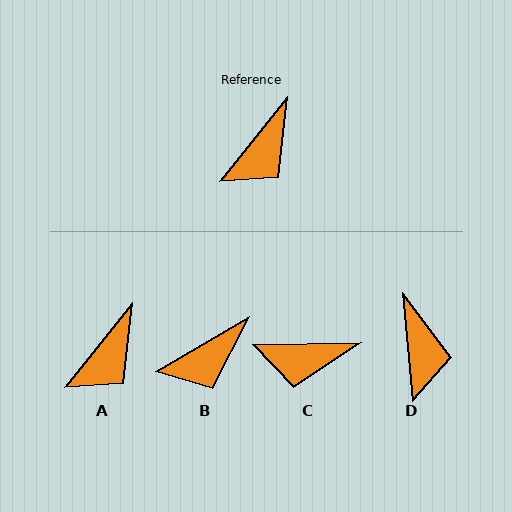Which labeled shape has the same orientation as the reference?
A.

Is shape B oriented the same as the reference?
No, it is off by about 21 degrees.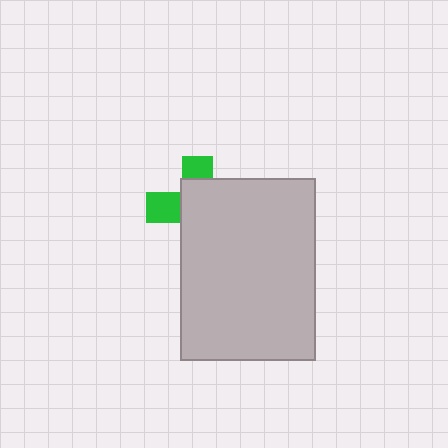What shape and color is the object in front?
The object in front is a light gray rectangle.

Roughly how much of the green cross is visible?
A small part of it is visible (roughly 32%).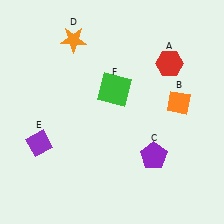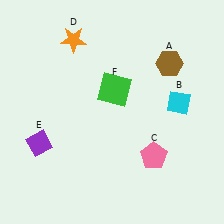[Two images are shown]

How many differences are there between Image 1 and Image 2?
There are 3 differences between the two images.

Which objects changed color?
A changed from red to brown. B changed from orange to cyan. C changed from purple to pink.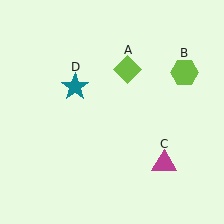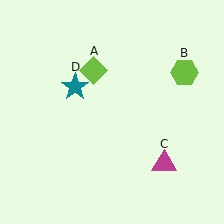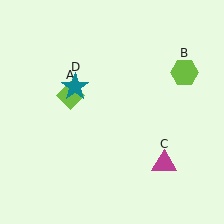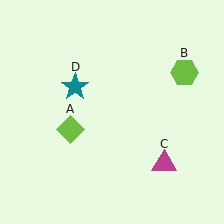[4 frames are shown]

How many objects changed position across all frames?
1 object changed position: lime diamond (object A).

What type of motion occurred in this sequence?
The lime diamond (object A) rotated counterclockwise around the center of the scene.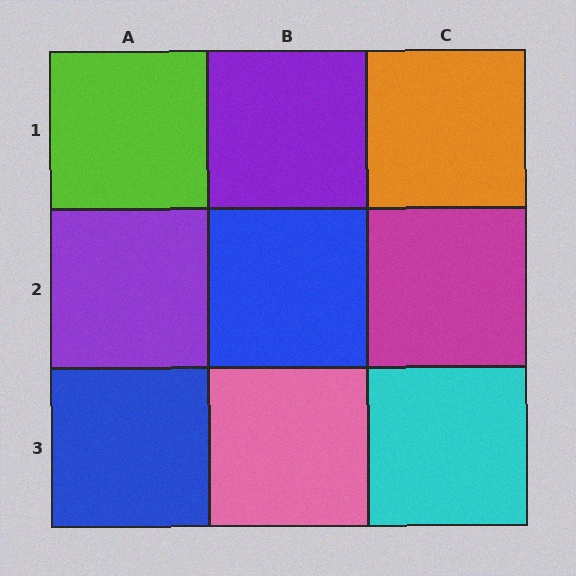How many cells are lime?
1 cell is lime.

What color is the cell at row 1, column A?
Lime.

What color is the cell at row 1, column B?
Purple.